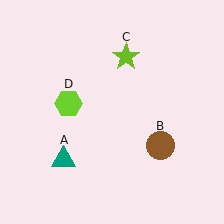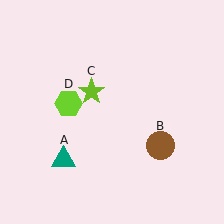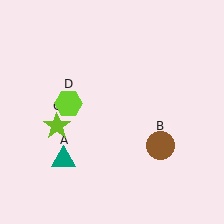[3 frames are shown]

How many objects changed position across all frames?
1 object changed position: lime star (object C).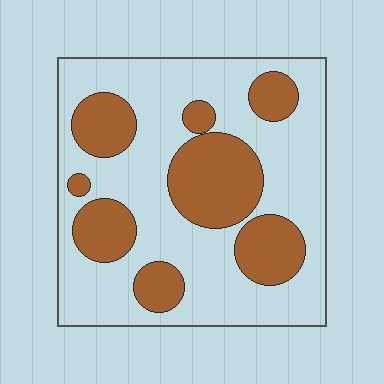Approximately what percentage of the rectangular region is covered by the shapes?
Approximately 30%.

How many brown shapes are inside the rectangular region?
8.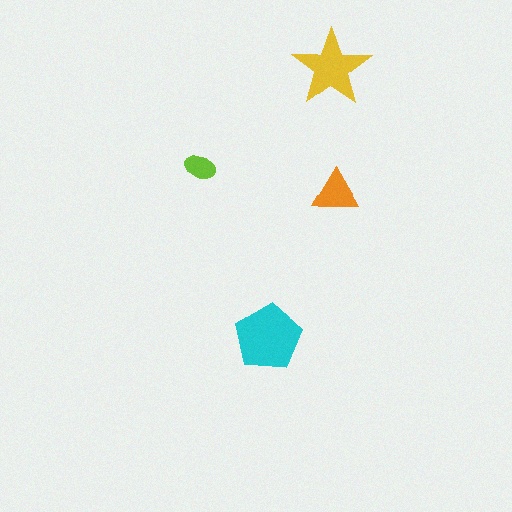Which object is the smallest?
The lime ellipse.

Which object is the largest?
The cyan pentagon.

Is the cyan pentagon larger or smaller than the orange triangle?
Larger.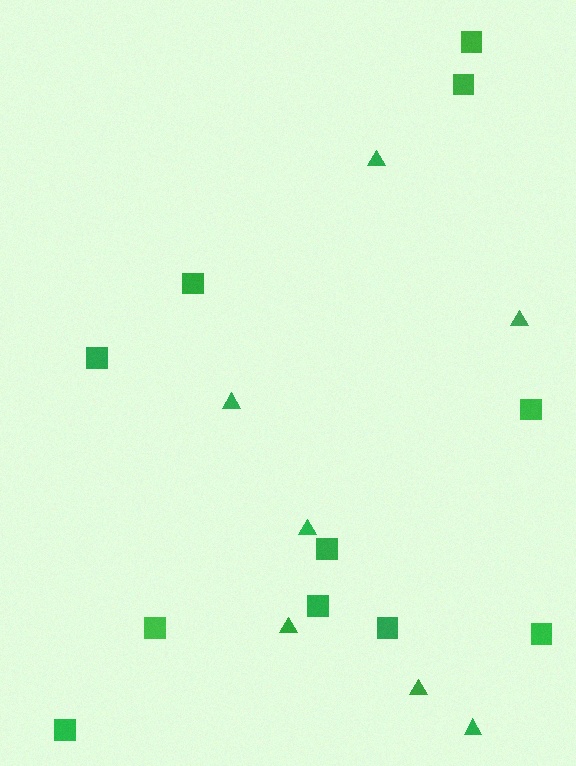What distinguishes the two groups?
There are 2 groups: one group of triangles (7) and one group of squares (11).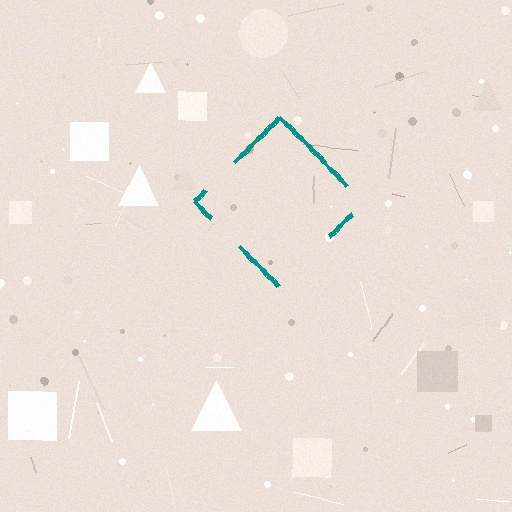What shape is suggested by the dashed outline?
The dashed outline suggests a diamond.